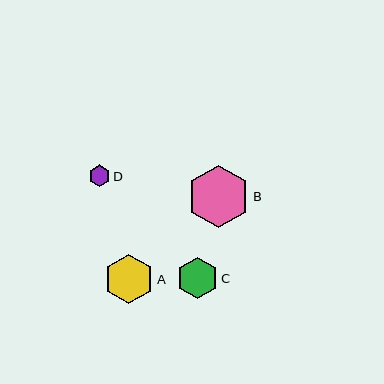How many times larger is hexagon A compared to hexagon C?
Hexagon A is approximately 1.2 times the size of hexagon C.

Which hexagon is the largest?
Hexagon B is the largest with a size of approximately 63 pixels.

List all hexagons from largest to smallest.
From largest to smallest: B, A, C, D.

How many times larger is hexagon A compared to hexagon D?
Hexagon A is approximately 2.3 times the size of hexagon D.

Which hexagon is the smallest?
Hexagon D is the smallest with a size of approximately 22 pixels.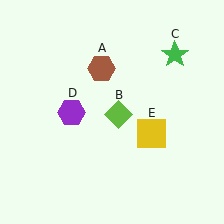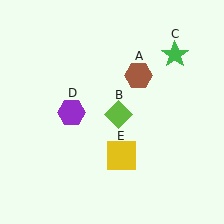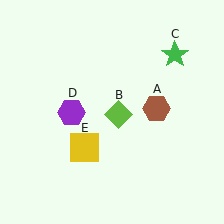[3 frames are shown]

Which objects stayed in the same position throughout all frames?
Lime diamond (object B) and green star (object C) and purple hexagon (object D) remained stationary.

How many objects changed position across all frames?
2 objects changed position: brown hexagon (object A), yellow square (object E).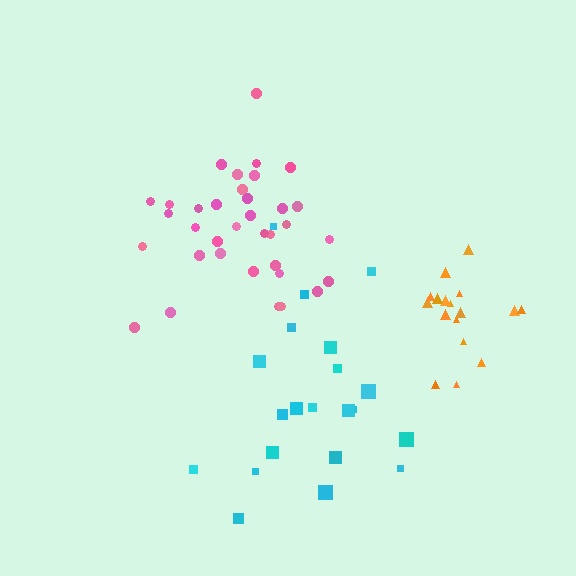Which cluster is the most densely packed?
Orange.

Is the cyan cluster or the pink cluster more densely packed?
Pink.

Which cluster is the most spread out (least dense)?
Cyan.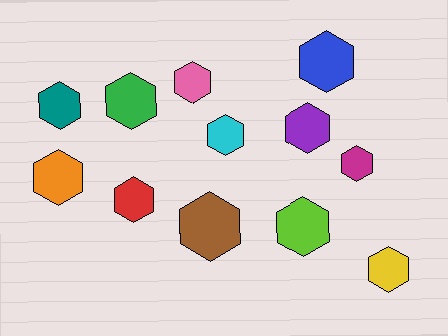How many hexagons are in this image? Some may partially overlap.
There are 12 hexagons.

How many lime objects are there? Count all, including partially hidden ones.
There is 1 lime object.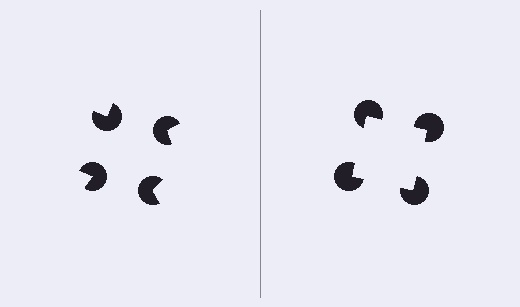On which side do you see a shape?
An illusory square appears on the right side. On the left side the wedge cuts are rotated, so no coherent shape forms.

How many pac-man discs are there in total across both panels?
8 — 4 on each side.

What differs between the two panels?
The pac-man discs are positioned identically on both sides; only the wedge orientations differ. On the right they align to a square; on the left they are misaligned.